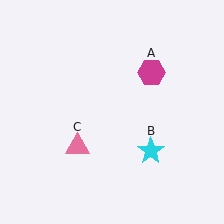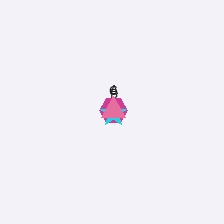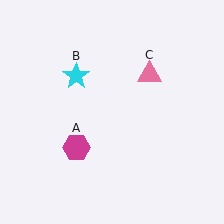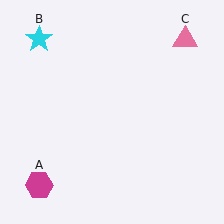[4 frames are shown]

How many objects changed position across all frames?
3 objects changed position: magenta hexagon (object A), cyan star (object B), pink triangle (object C).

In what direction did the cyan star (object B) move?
The cyan star (object B) moved up and to the left.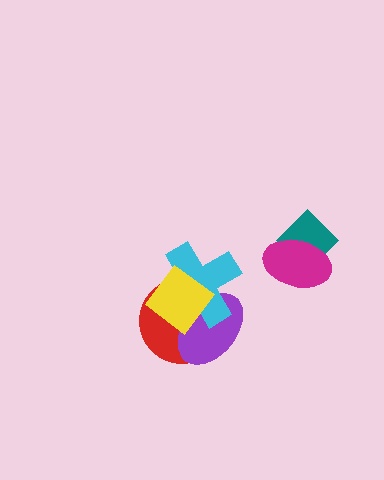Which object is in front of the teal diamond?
The magenta ellipse is in front of the teal diamond.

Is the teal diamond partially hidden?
Yes, it is partially covered by another shape.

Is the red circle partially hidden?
Yes, it is partially covered by another shape.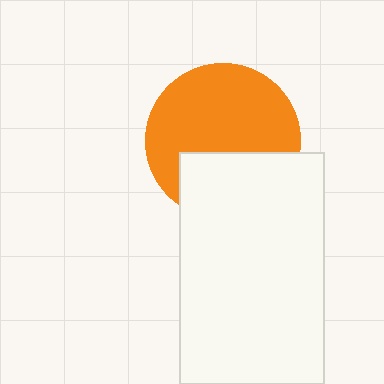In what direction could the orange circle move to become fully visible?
The orange circle could move up. That would shift it out from behind the white rectangle entirely.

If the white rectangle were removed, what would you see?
You would see the complete orange circle.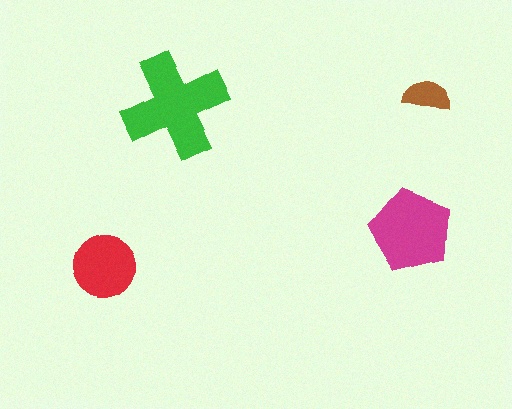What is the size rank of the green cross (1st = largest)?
1st.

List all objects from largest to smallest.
The green cross, the magenta pentagon, the red circle, the brown semicircle.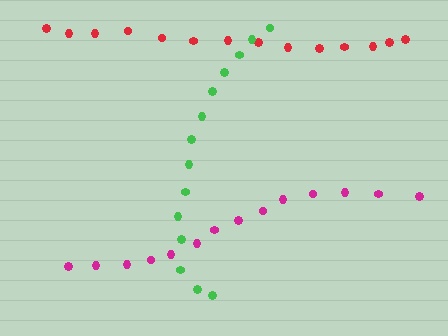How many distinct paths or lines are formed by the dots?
There are 3 distinct paths.